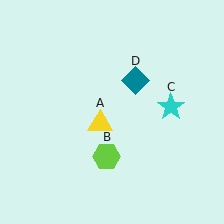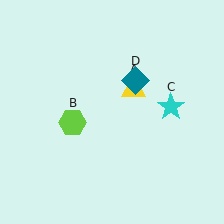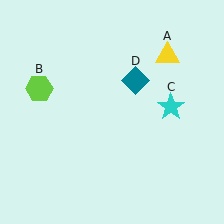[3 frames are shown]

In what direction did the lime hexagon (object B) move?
The lime hexagon (object B) moved up and to the left.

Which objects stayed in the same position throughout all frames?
Cyan star (object C) and teal diamond (object D) remained stationary.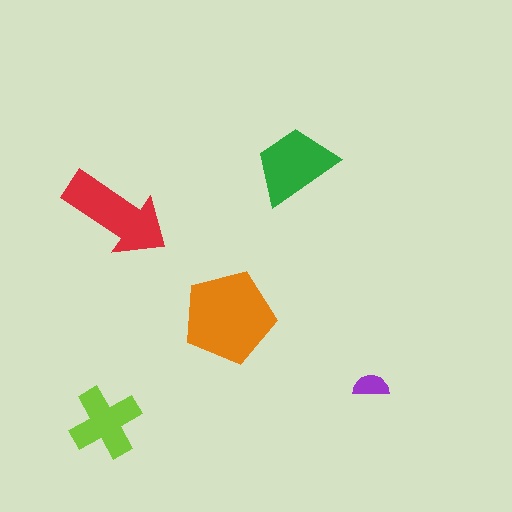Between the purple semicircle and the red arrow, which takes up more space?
The red arrow.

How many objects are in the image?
There are 5 objects in the image.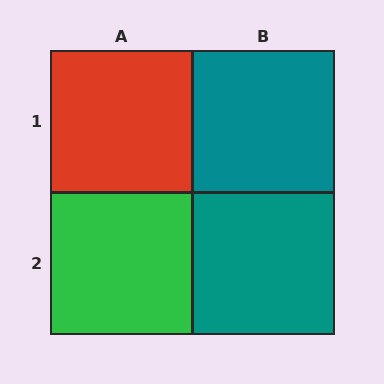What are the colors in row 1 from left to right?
Red, teal.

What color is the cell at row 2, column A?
Green.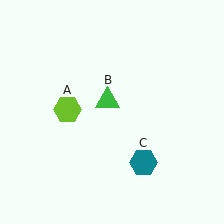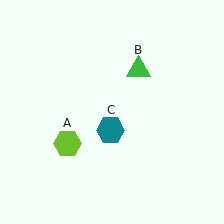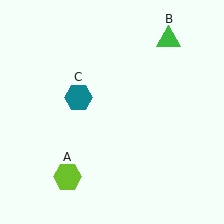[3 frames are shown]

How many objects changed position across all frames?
3 objects changed position: lime hexagon (object A), green triangle (object B), teal hexagon (object C).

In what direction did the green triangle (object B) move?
The green triangle (object B) moved up and to the right.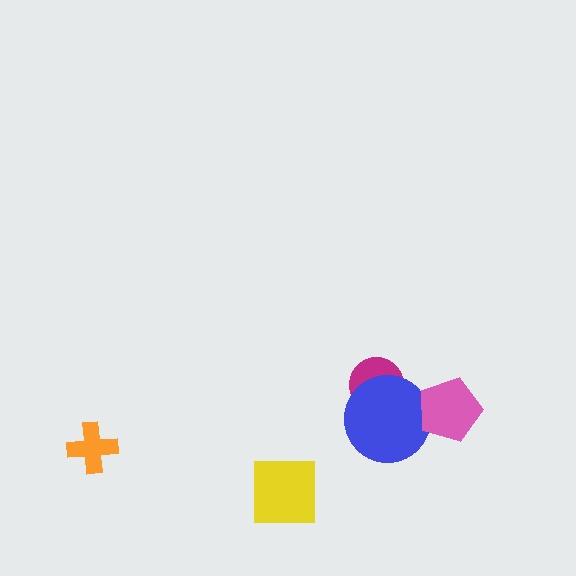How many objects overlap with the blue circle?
2 objects overlap with the blue circle.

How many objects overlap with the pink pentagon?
1 object overlaps with the pink pentagon.